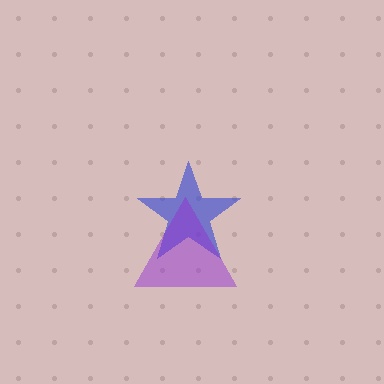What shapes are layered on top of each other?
The layered shapes are: a blue star, a purple triangle.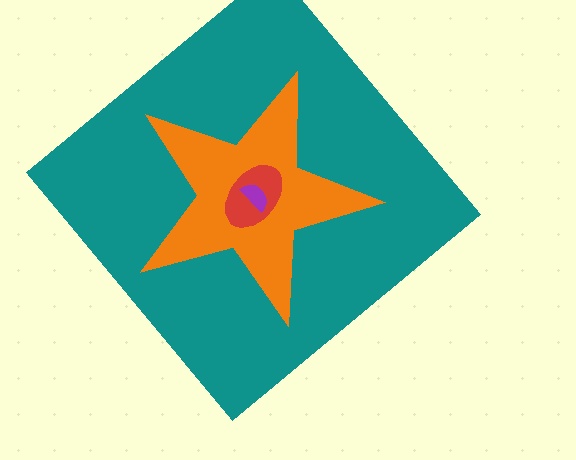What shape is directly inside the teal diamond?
The orange star.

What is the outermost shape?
The teal diamond.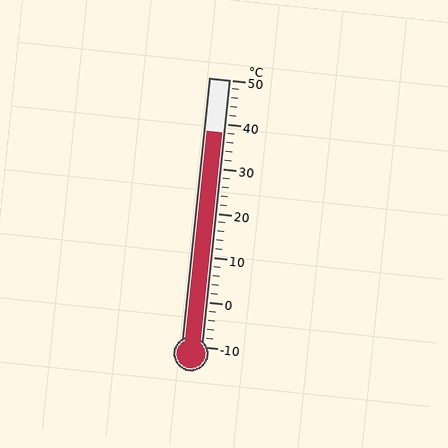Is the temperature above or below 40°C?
The temperature is below 40°C.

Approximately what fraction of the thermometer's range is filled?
The thermometer is filled to approximately 80% of its range.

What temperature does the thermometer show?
The thermometer shows approximately 38°C.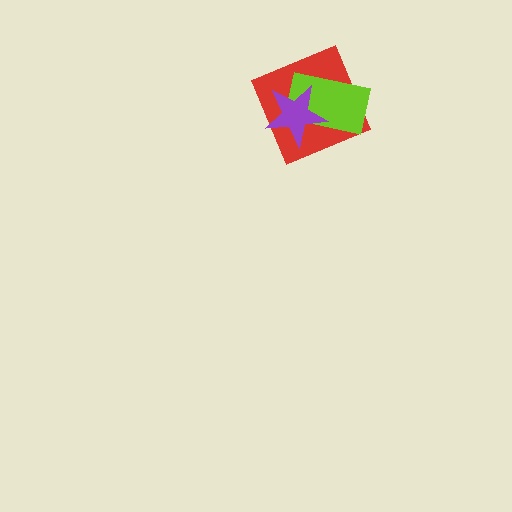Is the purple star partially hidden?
No, no other shape covers it.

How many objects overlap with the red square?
2 objects overlap with the red square.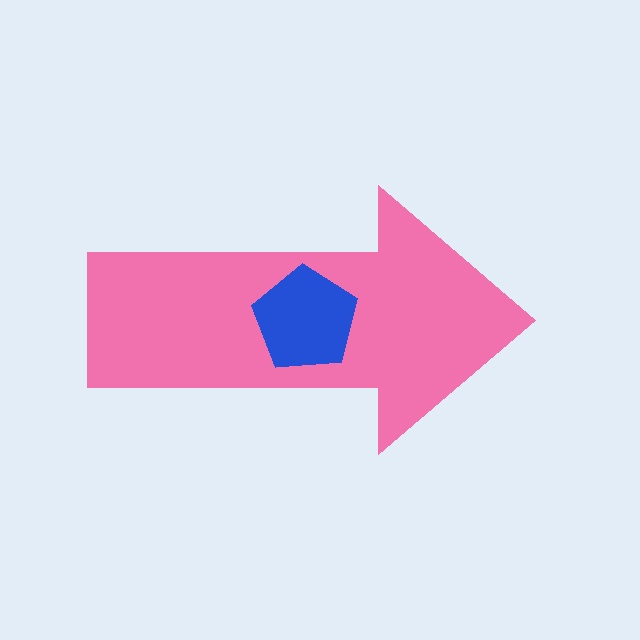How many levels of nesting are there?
2.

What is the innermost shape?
The blue pentagon.